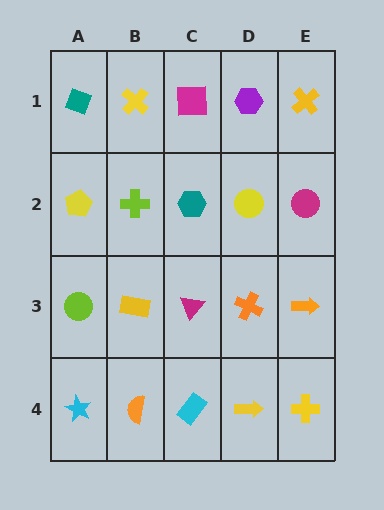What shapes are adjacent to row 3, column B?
A lime cross (row 2, column B), an orange semicircle (row 4, column B), a lime circle (row 3, column A), a magenta triangle (row 3, column C).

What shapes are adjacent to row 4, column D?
An orange cross (row 3, column D), a cyan rectangle (row 4, column C), a yellow cross (row 4, column E).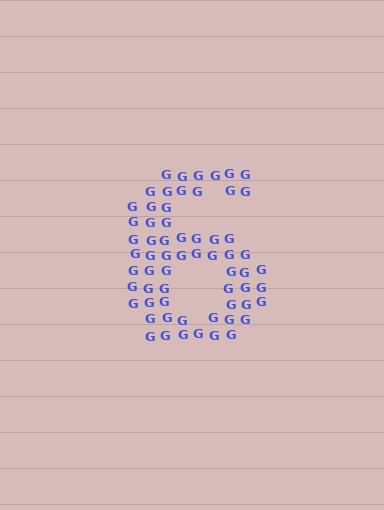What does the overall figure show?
The overall figure shows the digit 6.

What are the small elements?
The small elements are letter G's.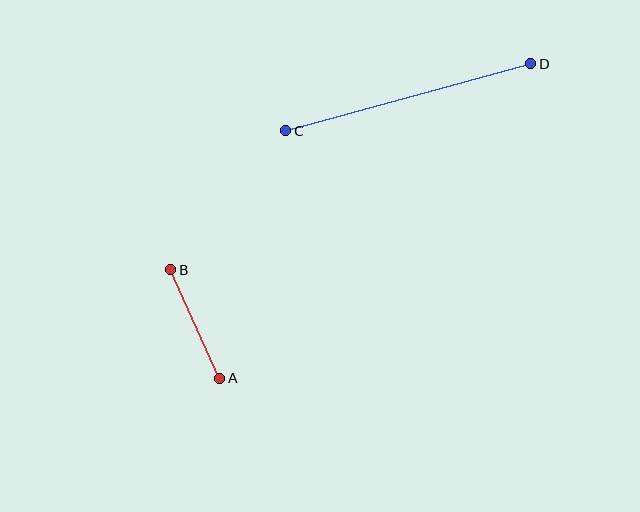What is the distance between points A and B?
The distance is approximately 119 pixels.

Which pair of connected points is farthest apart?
Points C and D are farthest apart.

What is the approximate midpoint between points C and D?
The midpoint is at approximately (408, 97) pixels.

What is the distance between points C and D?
The distance is approximately 254 pixels.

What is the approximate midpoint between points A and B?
The midpoint is at approximately (195, 324) pixels.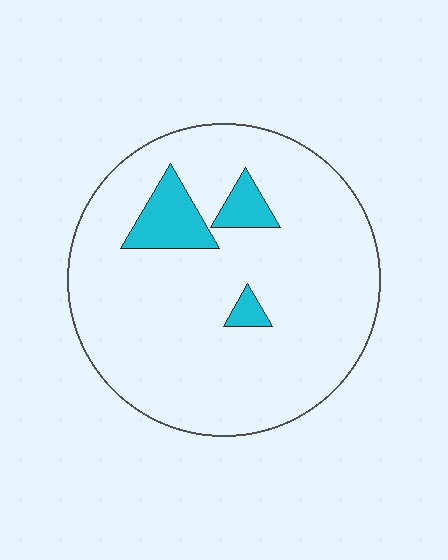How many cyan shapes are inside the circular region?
3.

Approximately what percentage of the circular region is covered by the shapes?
Approximately 10%.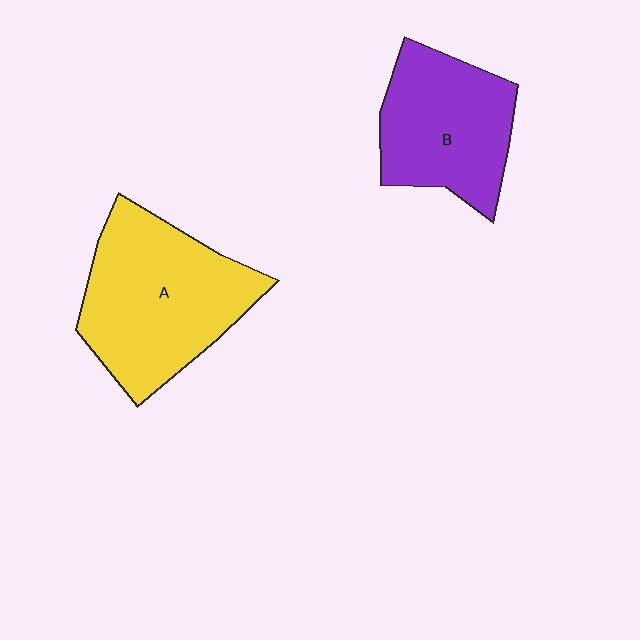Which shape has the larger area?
Shape A (yellow).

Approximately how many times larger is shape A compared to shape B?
Approximately 1.3 times.